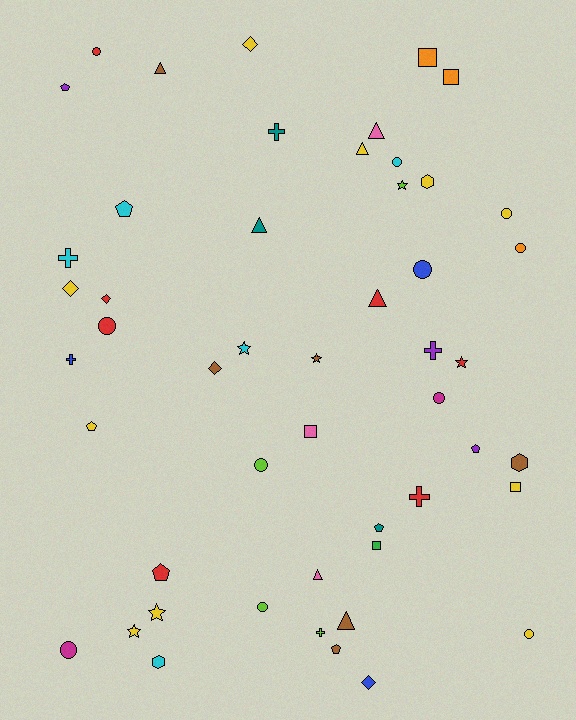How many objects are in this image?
There are 50 objects.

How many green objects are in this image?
There is 1 green object.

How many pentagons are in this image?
There are 7 pentagons.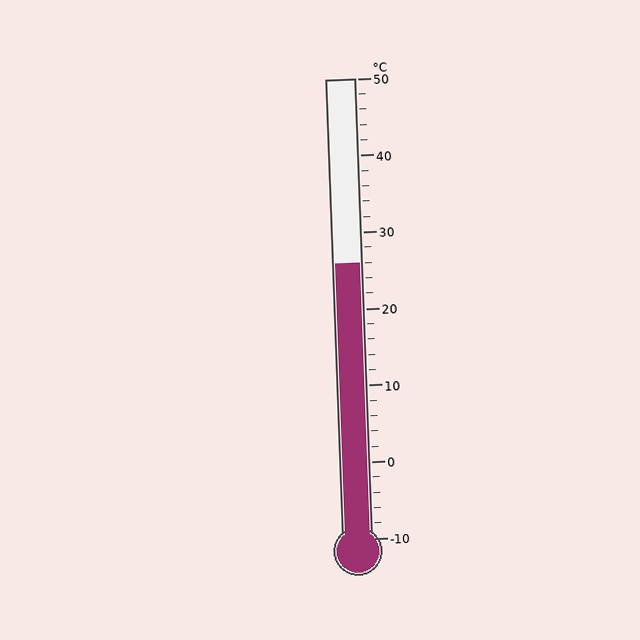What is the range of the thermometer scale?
The thermometer scale ranges from -10°C to 50°C.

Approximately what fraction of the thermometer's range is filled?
The thermometer is filled to approximately 60% of its range.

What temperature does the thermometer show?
The thermometer shows approximately 26°C.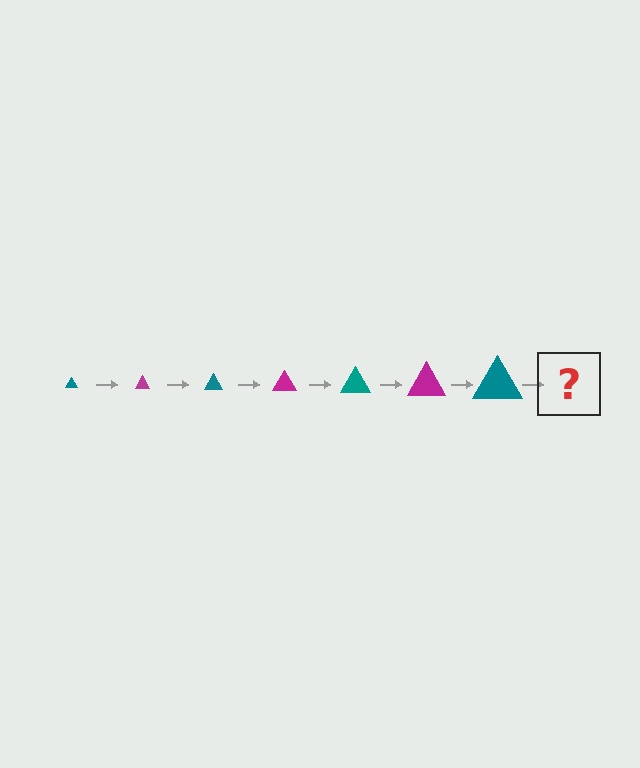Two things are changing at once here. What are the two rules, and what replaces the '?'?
The two rules are that the triangle grows larger each step and the color cycles through teal and magenta. The '?' should be a magenta triangle, larger than the previous one.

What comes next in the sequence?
The next element should be a magenta triangle, larger than the previous one.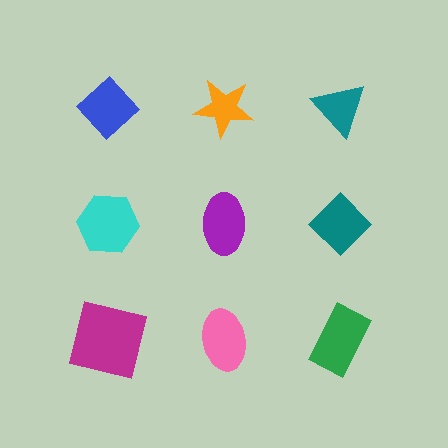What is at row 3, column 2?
A pink ellipse.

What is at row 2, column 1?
A cyan hexagon.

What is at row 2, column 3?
A teal diamond.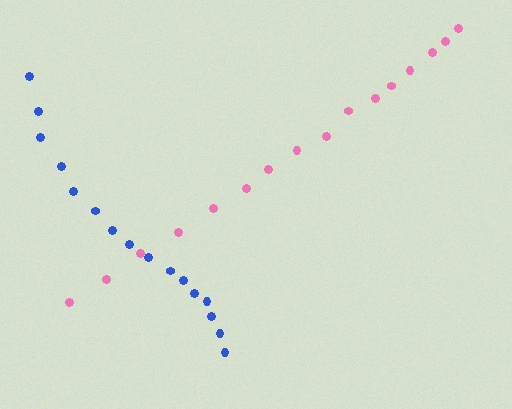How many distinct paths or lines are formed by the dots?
There are 2 distinct paths.